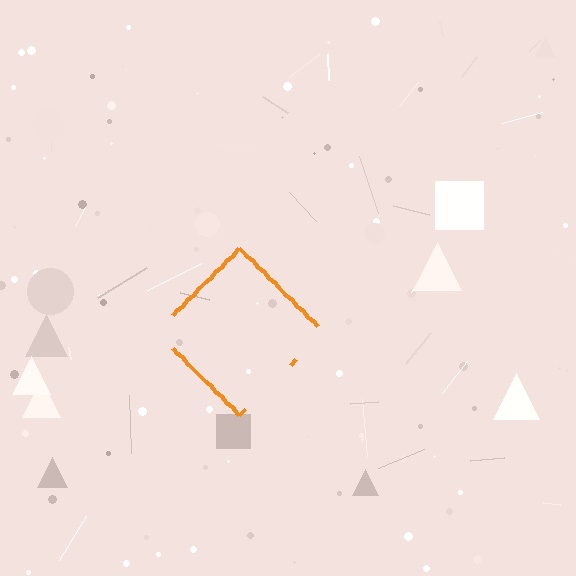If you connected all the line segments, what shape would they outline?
They would outline a diamond.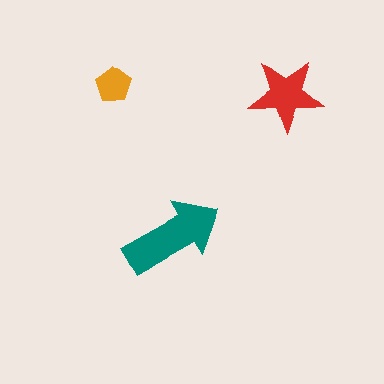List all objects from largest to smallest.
The teal arrow, the red star, the orange pentagon.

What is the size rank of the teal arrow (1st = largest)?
1st.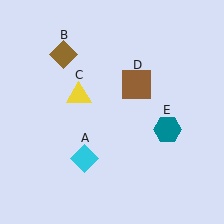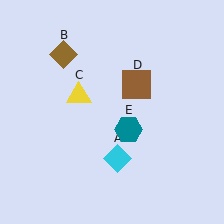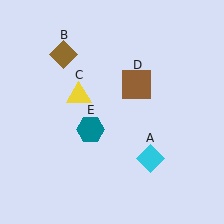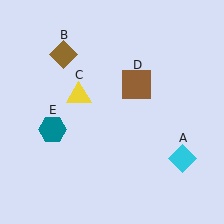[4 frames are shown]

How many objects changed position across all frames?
2 objects changed position: cyan diamond (object A), teal hexagon (object E).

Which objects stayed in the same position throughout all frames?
Brown diamond (object B) and yellow triangle (object C) and brown square (object D) remained stationary.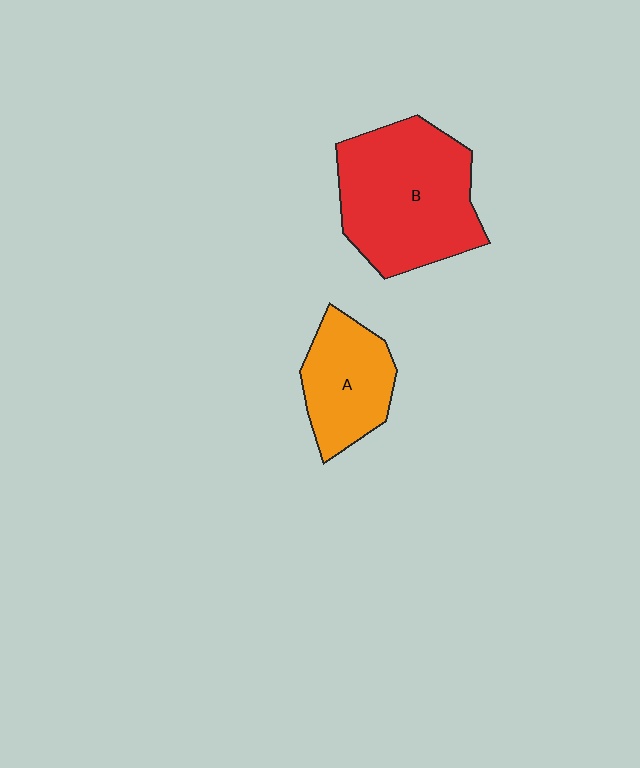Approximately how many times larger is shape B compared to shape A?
Approximately 1.8 times.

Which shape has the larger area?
Shape B (red).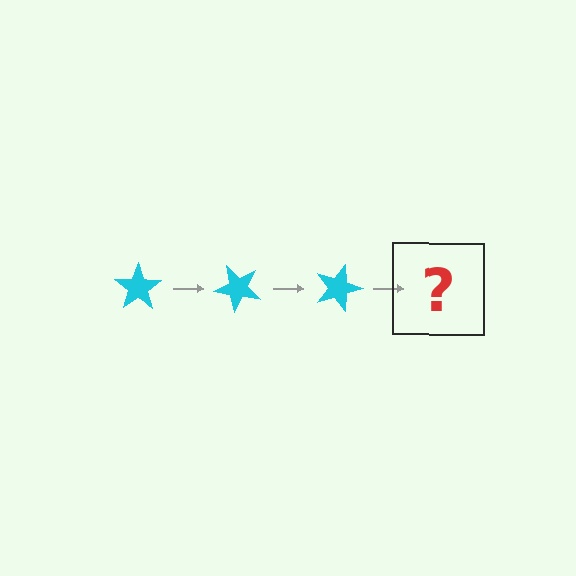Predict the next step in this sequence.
The next step is a cyan star rotated 135 degrees.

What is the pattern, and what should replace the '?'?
The pattern is that the star rotates 45 degrees each step. The '?' should be a cyan star rotated 135 degrees.